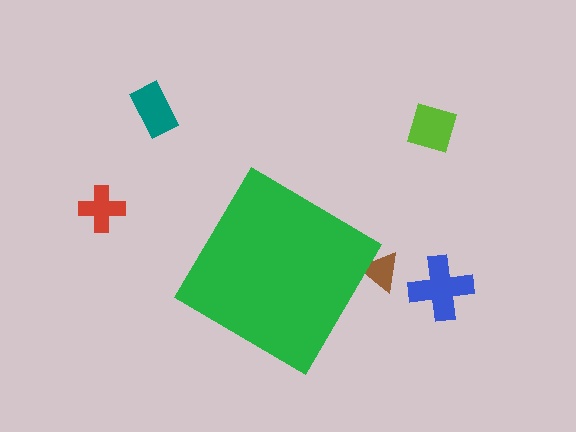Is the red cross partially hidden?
No, the red cross is fully visible.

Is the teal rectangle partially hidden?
No, the teal rectangle is fully visible.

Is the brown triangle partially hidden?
Yes, the brown triangle is partially hidden behind the green diamond.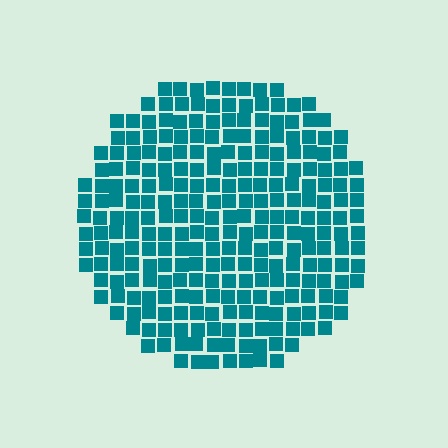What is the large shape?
The large shape is a circle.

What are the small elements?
The small elements are squares.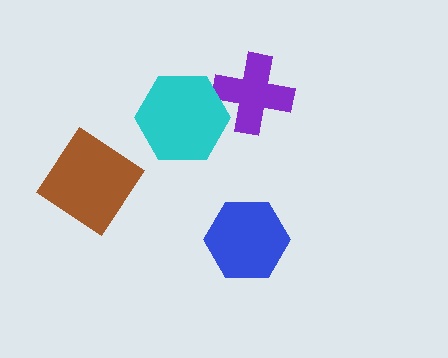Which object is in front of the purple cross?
The cyan hexagon is in front of the purple cross.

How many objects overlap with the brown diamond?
0 objects overlap with the brown diamond.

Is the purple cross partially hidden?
Yes, it is partially covered by another shape.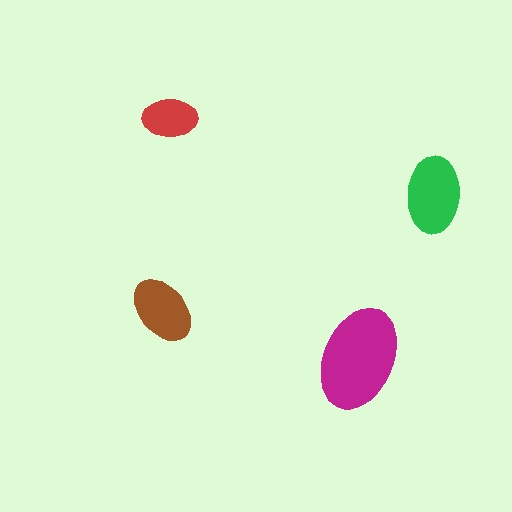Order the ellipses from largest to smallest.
the magenta one, the green one, the brown one, the red one.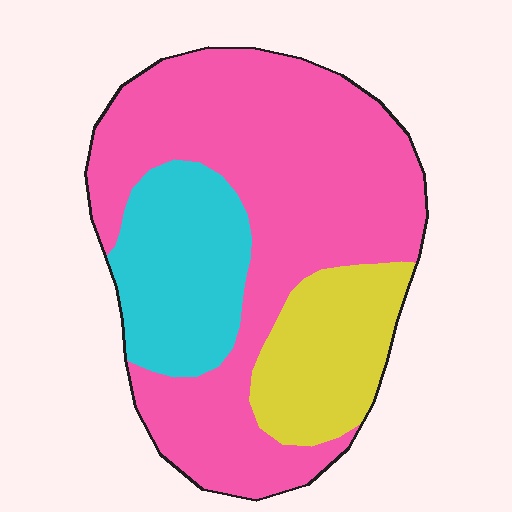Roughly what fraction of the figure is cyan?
Cyan covers roughly 20% of the figure.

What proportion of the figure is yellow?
Yellow takes up between a sixth and a third of the figure.